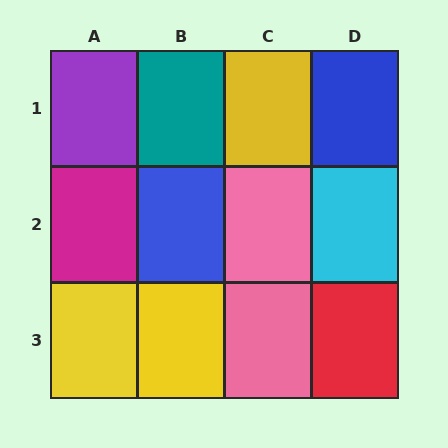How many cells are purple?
1 cell is purple.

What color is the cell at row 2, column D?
Cyan.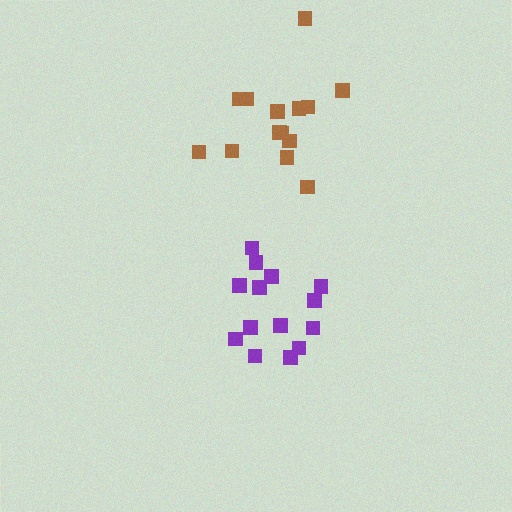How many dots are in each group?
Group 1: 14 dots, Group 2: 14 dots (28 total).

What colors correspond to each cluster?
The clusters are colored: brown, purple.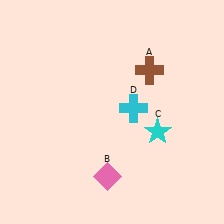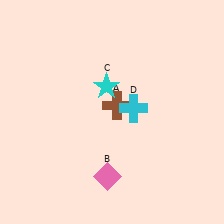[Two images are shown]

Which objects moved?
The objects that moved are: the brown cross (A), the cyan star (C).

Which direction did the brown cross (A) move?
The brown cross (A) moved down.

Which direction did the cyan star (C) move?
The cyan star (C) moved left.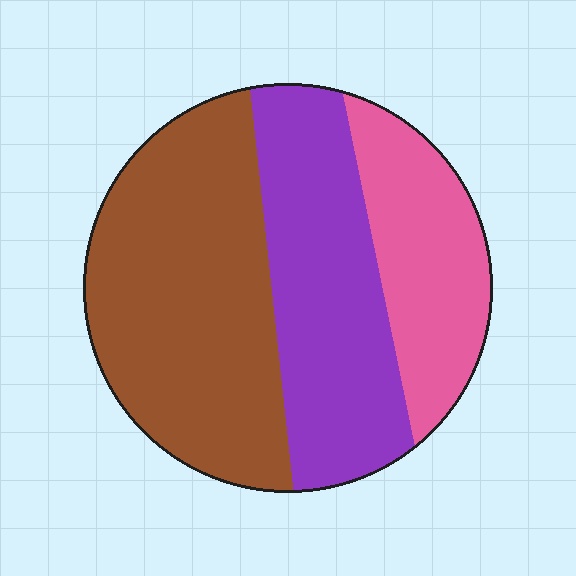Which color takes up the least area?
Pink, at roughly 20%.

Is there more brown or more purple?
Brown.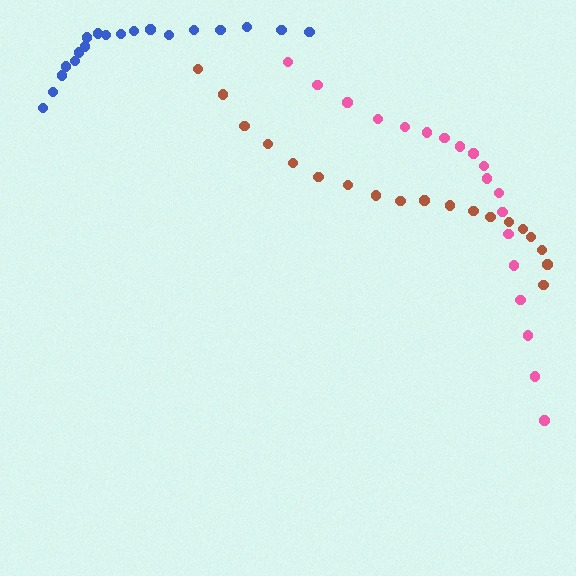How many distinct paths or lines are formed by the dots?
There are 3 distinct paths.